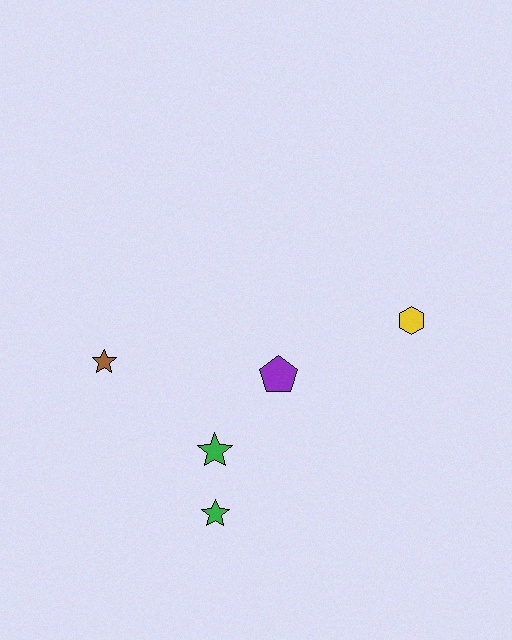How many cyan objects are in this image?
There are no cyan objects.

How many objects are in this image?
There are 5 objects.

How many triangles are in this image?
There are no triangles.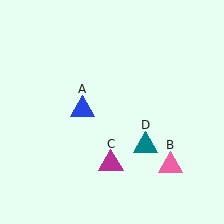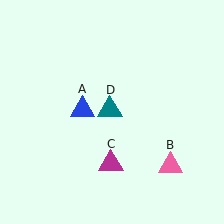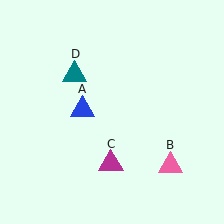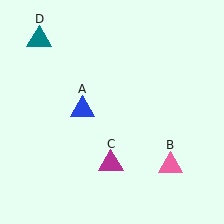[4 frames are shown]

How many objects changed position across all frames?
1 object changed position: teal triangle (object D).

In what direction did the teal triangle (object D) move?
The teal triangle (object D) moved up and to the left.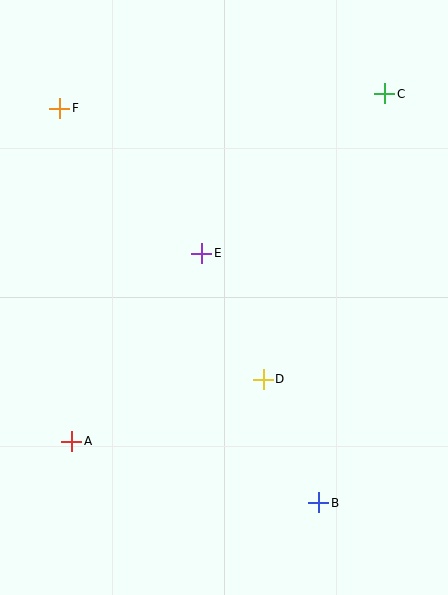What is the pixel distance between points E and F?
The distance between E and F is 203 pixels.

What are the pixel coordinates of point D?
Point D is at (263, 379).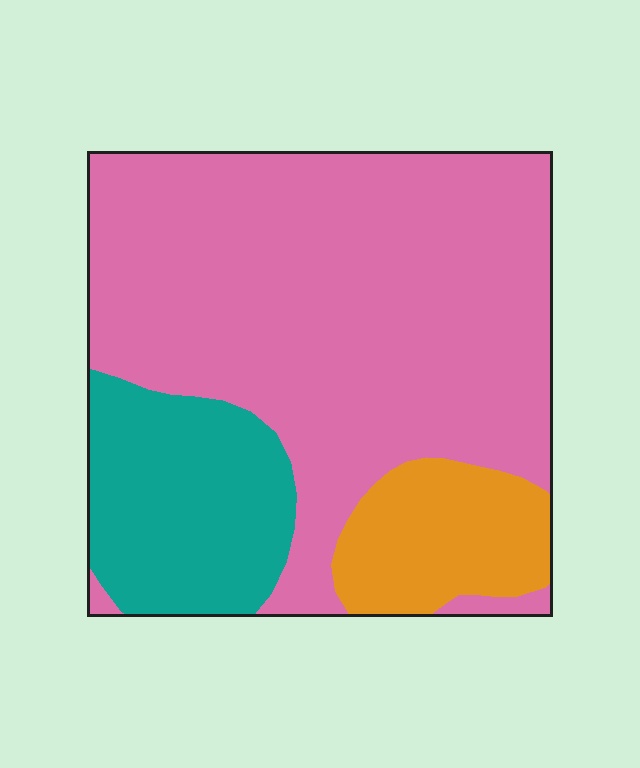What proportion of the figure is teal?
Teal covers around 20% of the figure.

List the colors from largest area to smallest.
From largest to smallest: pink, teal, orange.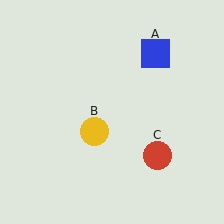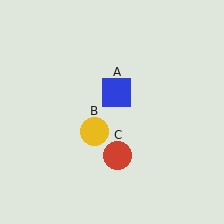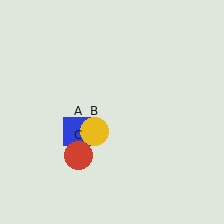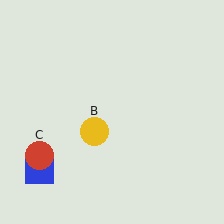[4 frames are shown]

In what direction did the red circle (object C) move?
The red circle (object C) moved left.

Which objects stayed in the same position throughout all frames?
Yellow circle (object B) remained stationary.